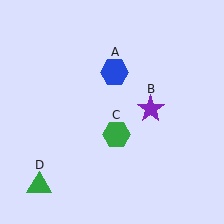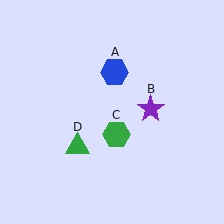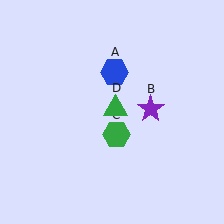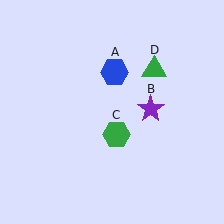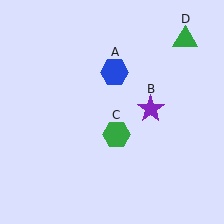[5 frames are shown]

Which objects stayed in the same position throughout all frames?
Blue hexagon (object A) and purple star (object B) and green hexagon (object C) remained stationary.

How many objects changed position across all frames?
1 object changed position: green triangle (object D).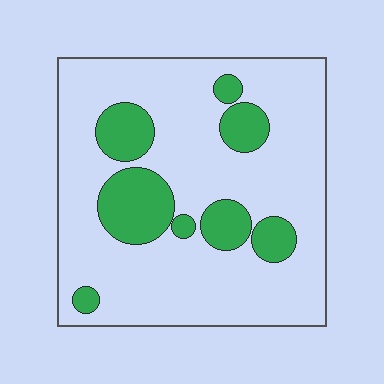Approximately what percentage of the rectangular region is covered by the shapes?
Approximately 20%.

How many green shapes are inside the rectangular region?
8.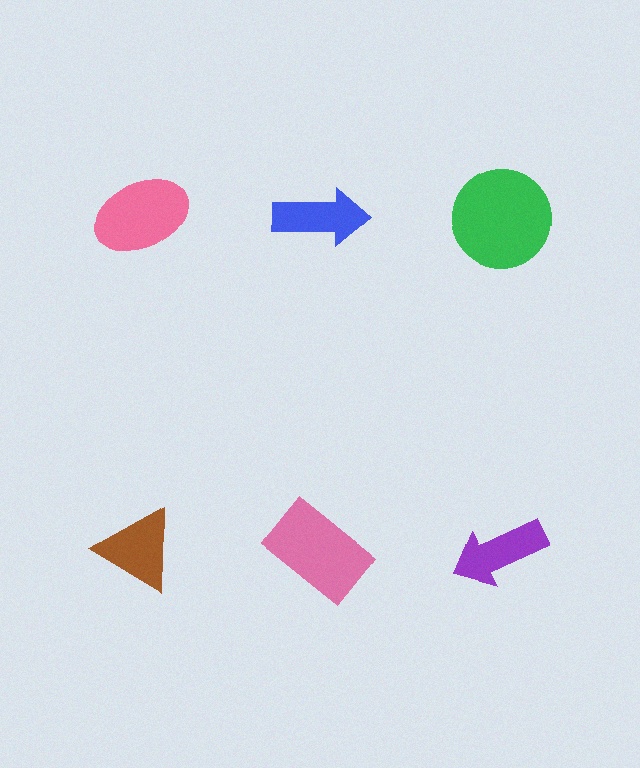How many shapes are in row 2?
3 shapes.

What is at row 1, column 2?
A blue arrow.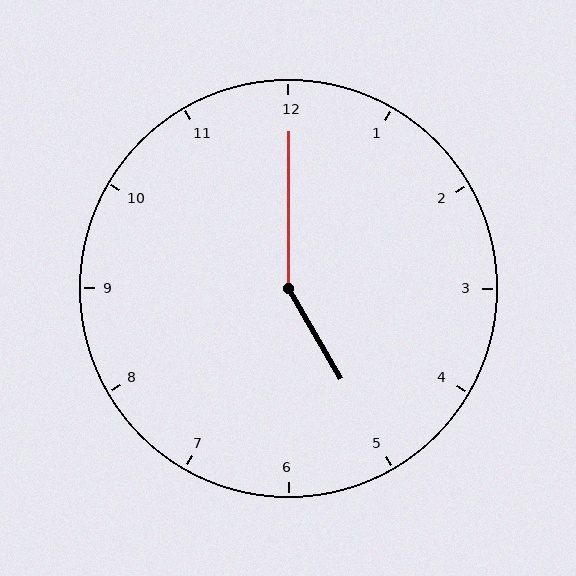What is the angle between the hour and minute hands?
Approximately 150 degrees.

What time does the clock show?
5:00.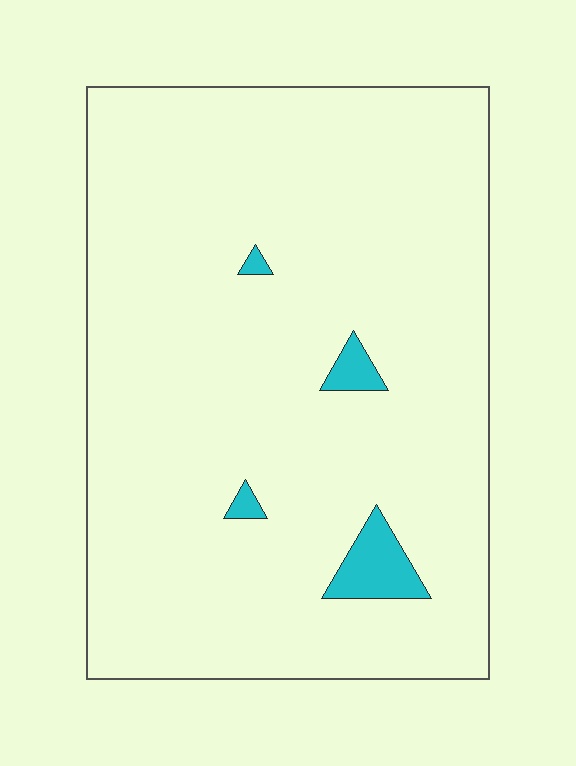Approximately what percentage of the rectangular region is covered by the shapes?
Approximately 5%.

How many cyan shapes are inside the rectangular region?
4.